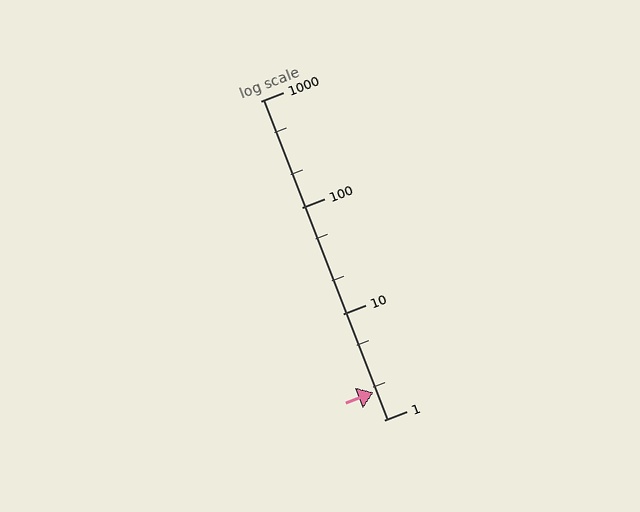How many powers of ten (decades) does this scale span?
The scale spans 3 decades, from 1 to 1000.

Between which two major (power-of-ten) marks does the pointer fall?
The pointer is between 1 and 10.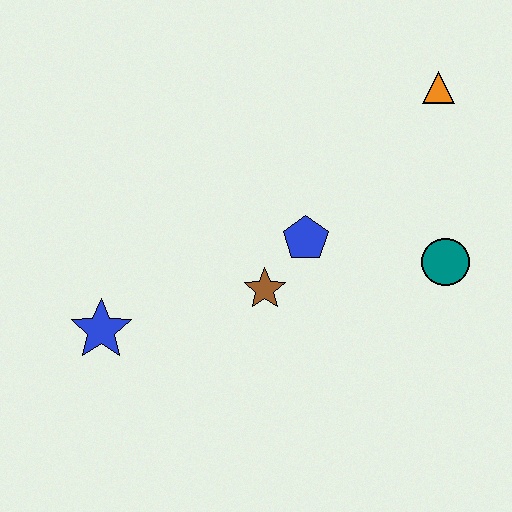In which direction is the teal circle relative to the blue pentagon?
The teal circle is to the right of the blue pentagon.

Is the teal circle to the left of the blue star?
No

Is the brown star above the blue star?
Yes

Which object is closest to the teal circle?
The blue pentagon is closest to the teal circle.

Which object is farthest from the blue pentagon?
The blue star is farthest from the blue pentagon.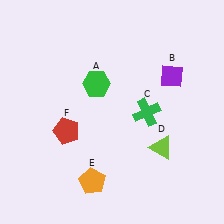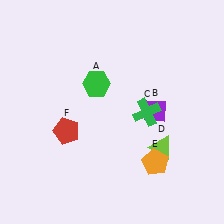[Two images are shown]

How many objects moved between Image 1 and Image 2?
2 objects moved between the two images.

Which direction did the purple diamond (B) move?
The purple diamond (B) moved down.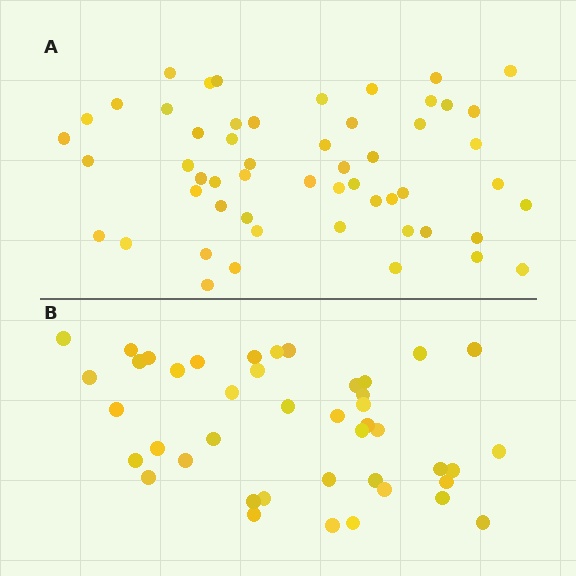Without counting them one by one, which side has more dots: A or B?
Region A (the top region) has more dots.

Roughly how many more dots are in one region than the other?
Region A has roughly 12 or so more dots than region B.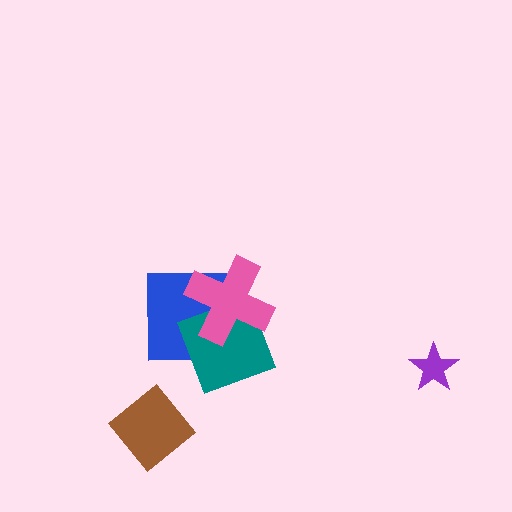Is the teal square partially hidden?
Yes, it is partially covered by another shape.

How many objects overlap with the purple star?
0 objects overlap with the purple star.